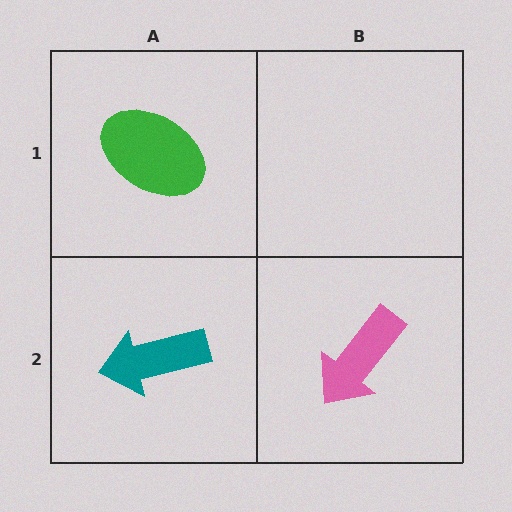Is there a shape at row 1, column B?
No, that cell is empty.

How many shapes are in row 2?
2 shapes.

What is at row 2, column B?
A pink arrow.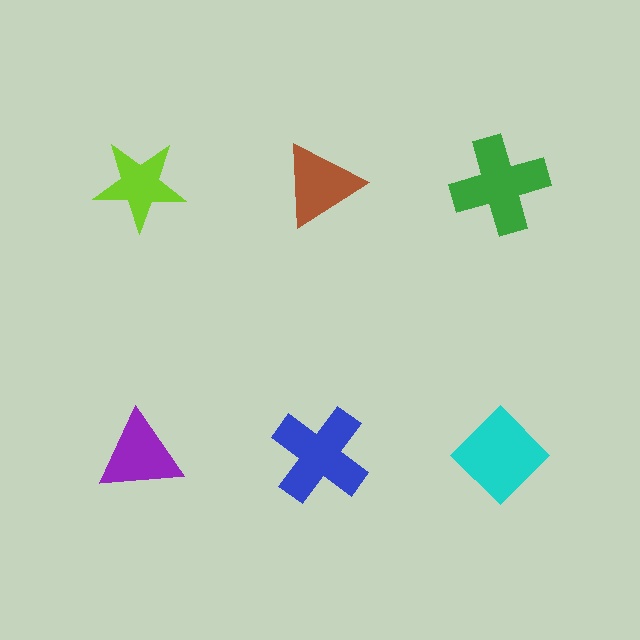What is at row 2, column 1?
A purple triangle.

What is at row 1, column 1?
A lime star.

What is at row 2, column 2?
A blue cross.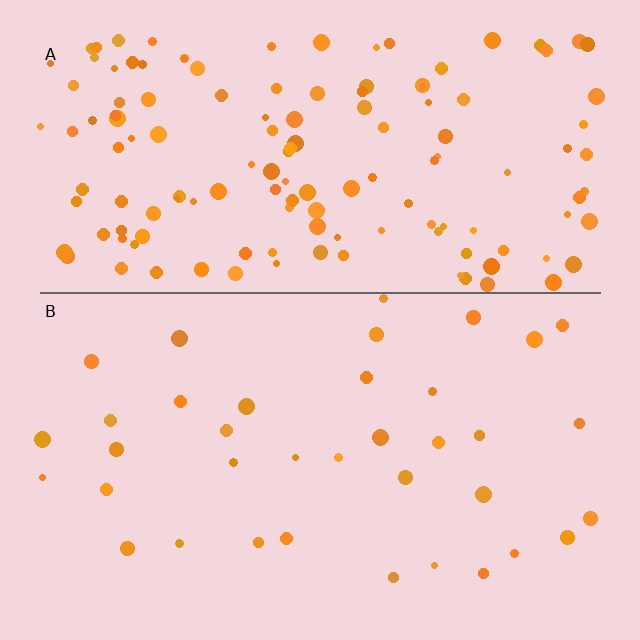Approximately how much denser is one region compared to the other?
Approximately 3.8× — region A over region B.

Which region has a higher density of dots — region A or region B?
A (the top).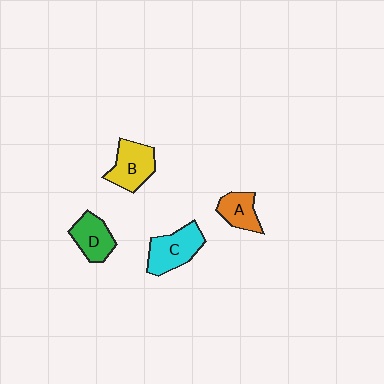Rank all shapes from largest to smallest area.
From largest to smallest: C (cyan), B (yellow), D (green), A (orange).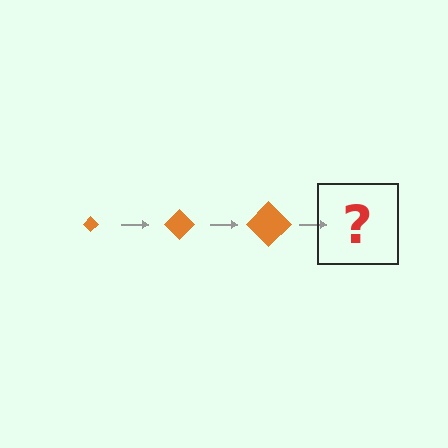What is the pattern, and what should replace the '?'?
The pattern is that the diamond gets progressively larger each step. The '?' should be an orange diamond, larger than the previous one.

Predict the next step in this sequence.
The next step is an orange diamond, larger than the previous one.